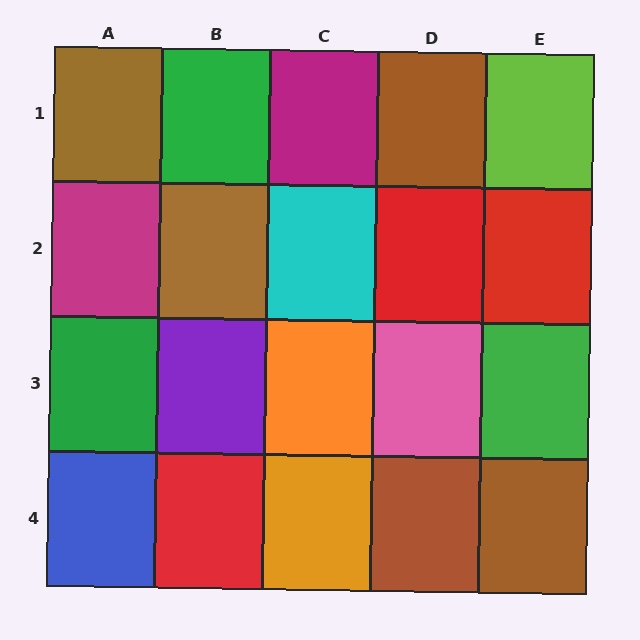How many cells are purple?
1 cell is purple.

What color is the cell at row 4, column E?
Brown.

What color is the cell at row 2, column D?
Red.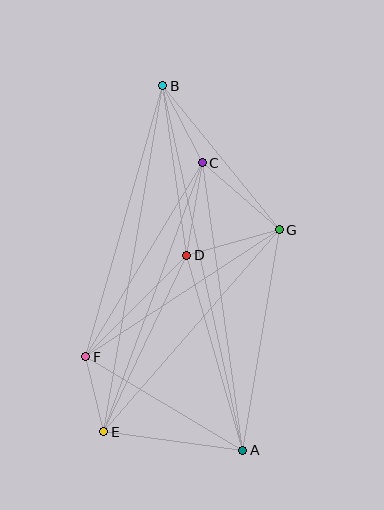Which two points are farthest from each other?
Points A and B are farthest from each other.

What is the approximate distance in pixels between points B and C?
The distance between B and C is approximately 87 pixels.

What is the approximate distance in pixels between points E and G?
The distance between E and G is approximately 268 pixels.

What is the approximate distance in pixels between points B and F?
The distance between B and F is approximately 282 pixels.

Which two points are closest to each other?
Points E and F are closest to each other.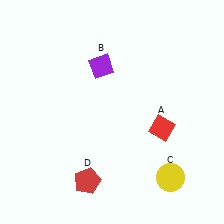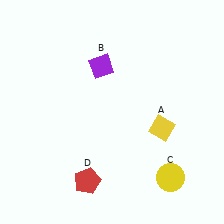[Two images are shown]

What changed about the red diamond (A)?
In Image 1, A is red. In Image 2, it changed to yellow.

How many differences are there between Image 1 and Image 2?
There is 1 difference between the two images.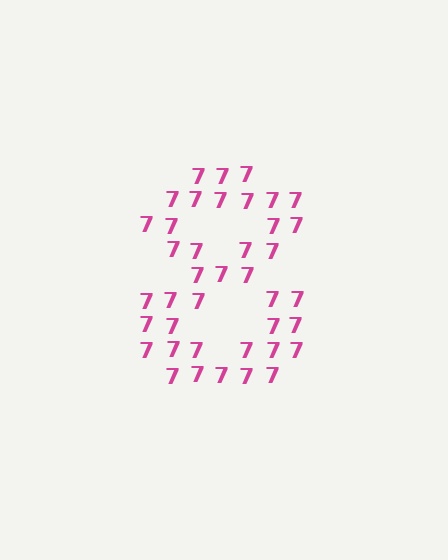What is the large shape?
The large shape is the digit 8.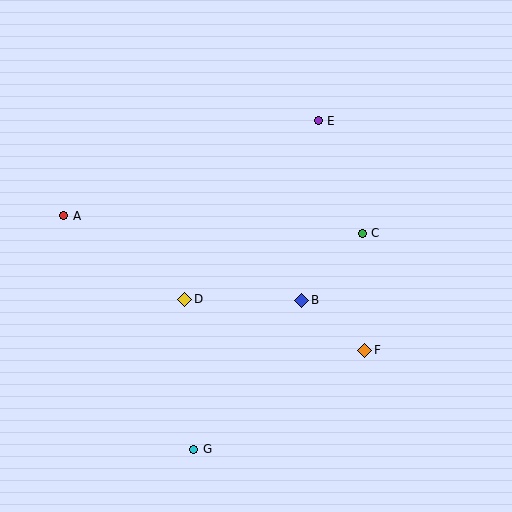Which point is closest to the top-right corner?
Point E is closest to the top-right corner.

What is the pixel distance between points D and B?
The distance between D and B is 117 pixels.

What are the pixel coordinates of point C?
Point C is at (362, 233).